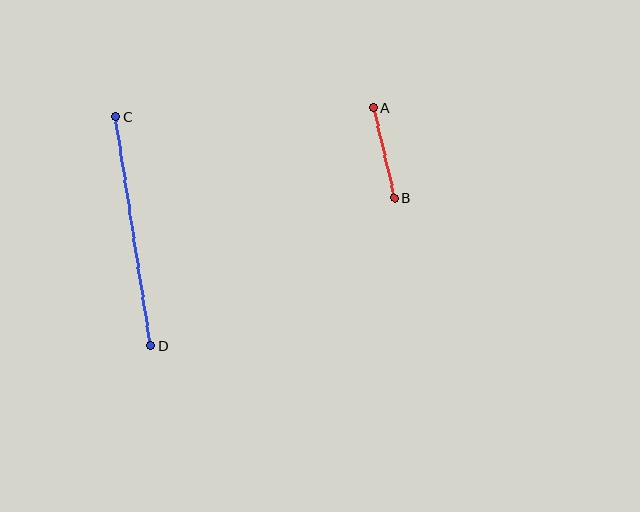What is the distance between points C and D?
The distance is approximately 232 pixels.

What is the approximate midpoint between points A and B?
The midpoint is at approximately (384, 153) pixels.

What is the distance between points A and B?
The distance is approximately 93 pixels.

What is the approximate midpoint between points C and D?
The midpoint is at approximately (133, 231) pixels.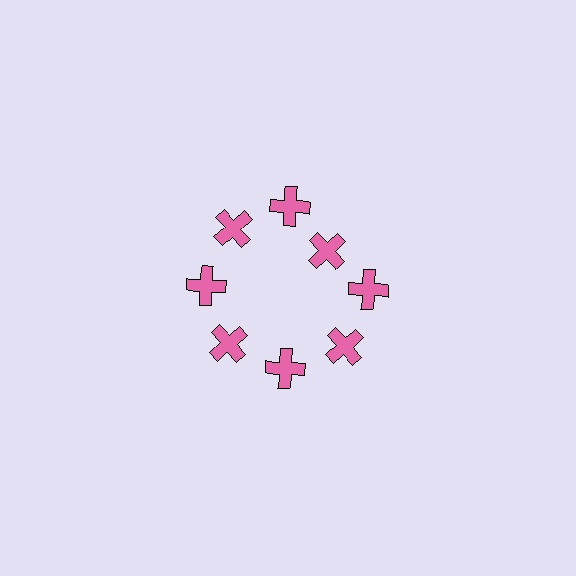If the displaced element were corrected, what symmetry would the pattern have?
It would have 8-fold rotational symmetry — the pattern would map onto itself every 45 degrees.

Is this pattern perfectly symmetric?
No. The 8 pink crosses are arranged in a ring, but one element near the 2 o'clock position is pulled inward toward the center, breaking the 8-fold rotational symmetry.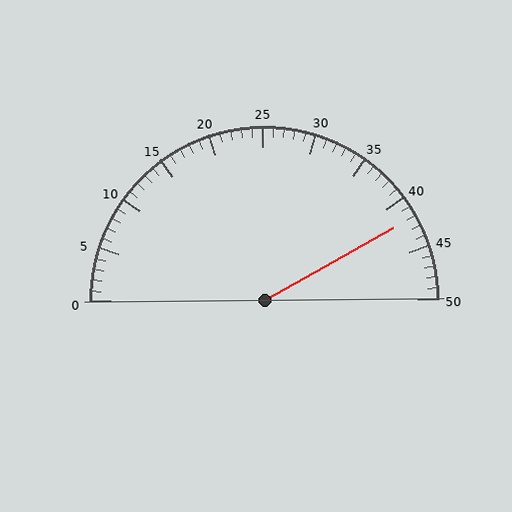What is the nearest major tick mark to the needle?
The nearest major tick mark is 40.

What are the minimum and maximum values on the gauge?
The gauge ranges from 0 to 50.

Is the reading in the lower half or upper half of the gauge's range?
The reading is in the upper half of the range (0 to 50).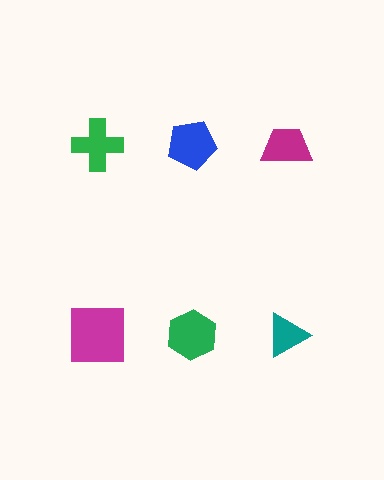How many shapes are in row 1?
3 shapes.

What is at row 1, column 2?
A blue pentagon.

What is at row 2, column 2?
A green hexagon.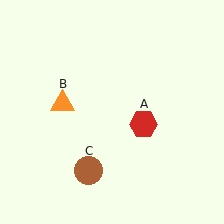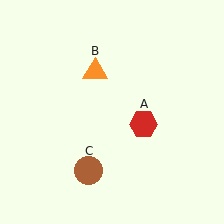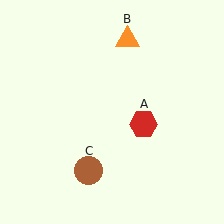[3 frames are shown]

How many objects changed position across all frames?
1 object changed position: orange triangle (object B).